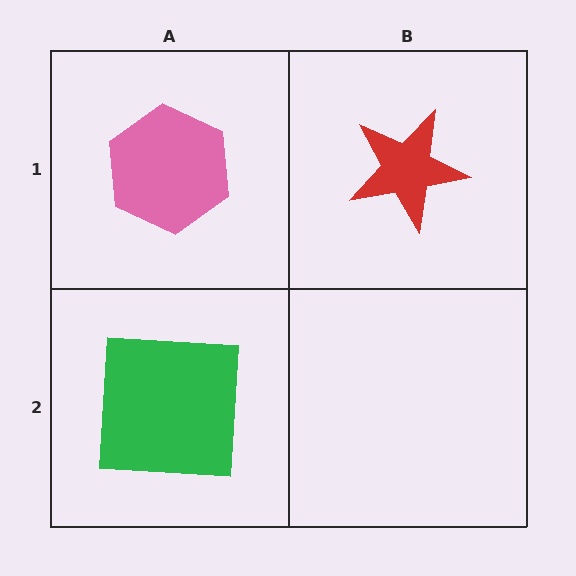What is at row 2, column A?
A green square.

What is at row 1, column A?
A pink hexagon.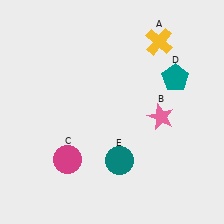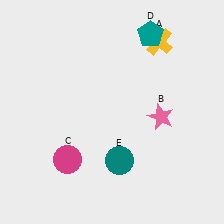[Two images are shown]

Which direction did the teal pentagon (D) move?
The teal pentagon (D) moved up.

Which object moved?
The teal pentagon (D) moved up.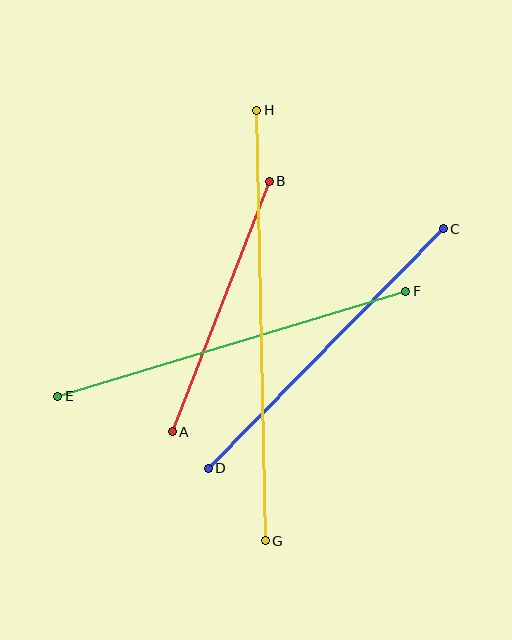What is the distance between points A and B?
The distance is approximately 269 pixels.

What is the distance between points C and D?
The distance is approximately 336 pixels.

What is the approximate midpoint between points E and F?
The midpoint is at approximately (232, 344) pixels.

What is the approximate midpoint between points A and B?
The midpoint is at approximately (221, 306) pixels.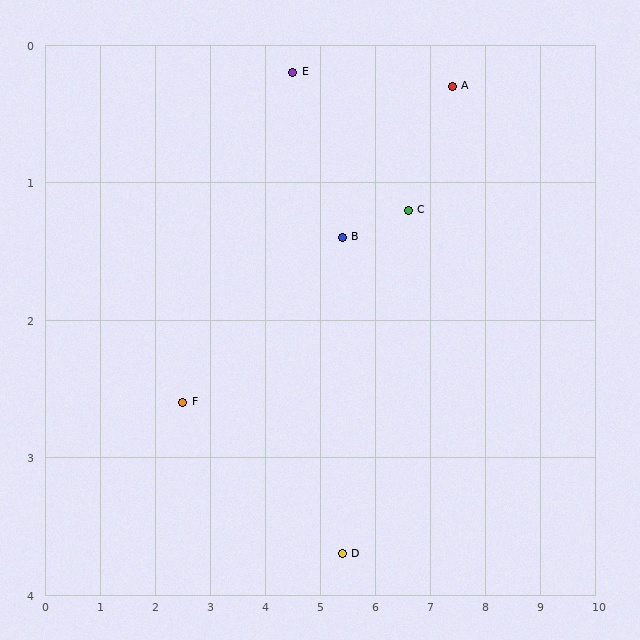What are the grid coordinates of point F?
Point F is at approximately (2.5, 2.6).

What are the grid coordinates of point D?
Point D is at approximately (5.4, 3.7).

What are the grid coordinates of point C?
Point C is at approximately (6.6, 1.2).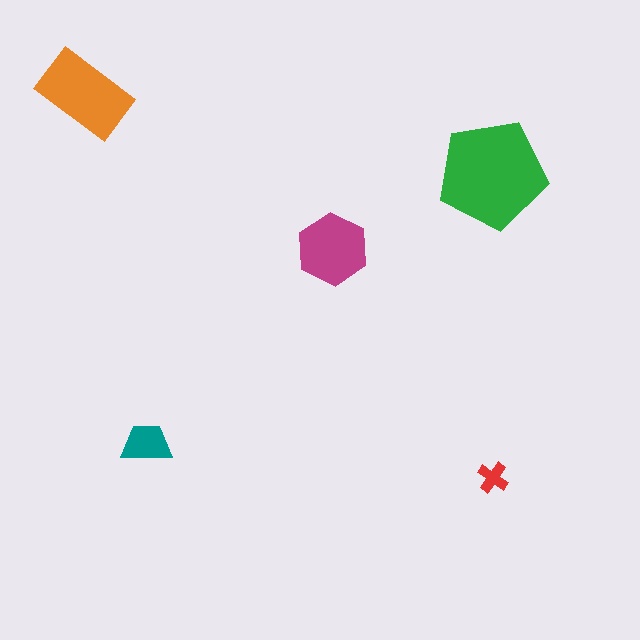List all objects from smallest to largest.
The red cross, the teal trapezoid, the magenta hexagon, the orange rectangle, the green pentagon.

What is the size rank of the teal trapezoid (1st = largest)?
4th.